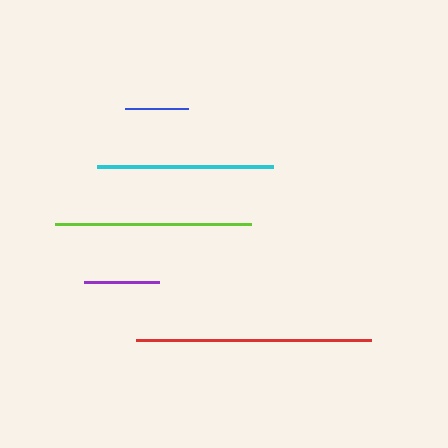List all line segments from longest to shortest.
From longest to shortest: red, lime, cyan, purple, blue.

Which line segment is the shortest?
The blue line is the shortest at approximately 63 pixels.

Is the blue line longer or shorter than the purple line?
The purple line is longer than the blue line.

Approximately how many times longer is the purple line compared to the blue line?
The purple line is approximately 1.2 times the length of the blue line.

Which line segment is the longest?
The red line is the longest at approximately 235 pixels.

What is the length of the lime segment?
The lime segment is approximately 196 pixels long.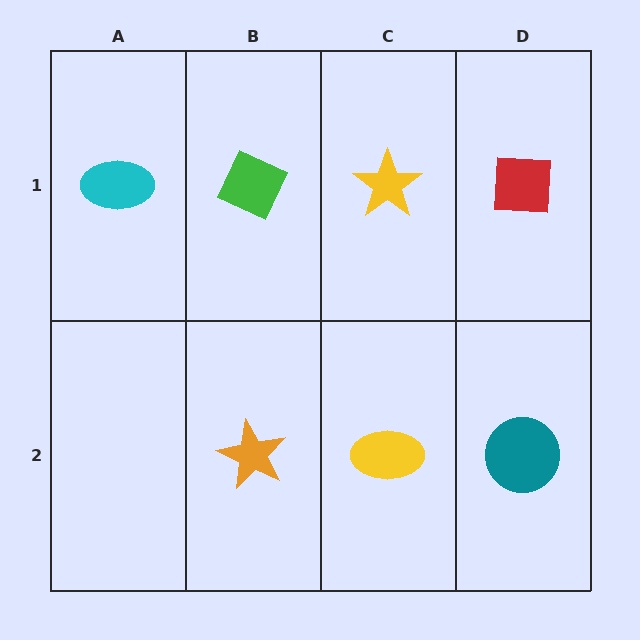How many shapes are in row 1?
4 shapes.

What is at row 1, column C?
A yellow star.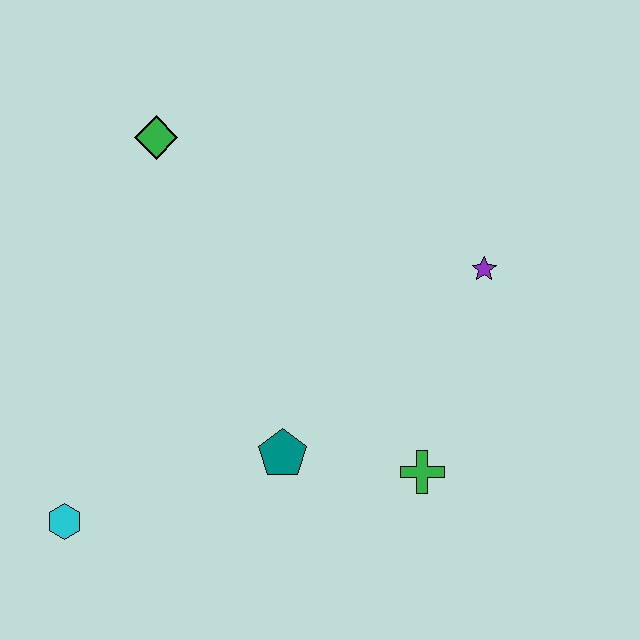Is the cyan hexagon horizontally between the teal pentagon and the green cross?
No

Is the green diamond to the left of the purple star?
Yes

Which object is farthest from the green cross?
The green diamond is farthest from the green cross.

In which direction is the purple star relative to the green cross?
The purple star is above the green cross.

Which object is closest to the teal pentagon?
The green cross is closest to the teal pentagon.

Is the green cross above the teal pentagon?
No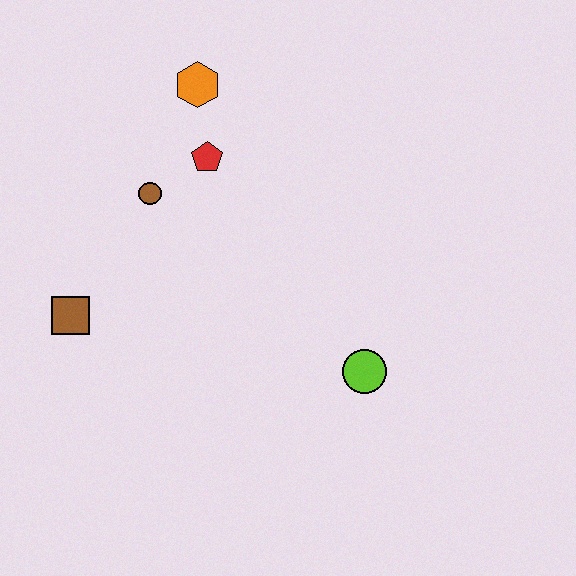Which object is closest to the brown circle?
The red pentagon is closest to the brown circle.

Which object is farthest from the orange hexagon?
The lime circle is farthest from the orange hexagon.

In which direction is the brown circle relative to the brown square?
The brown circle is above the brown square.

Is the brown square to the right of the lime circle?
No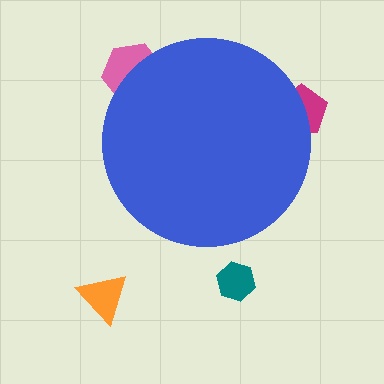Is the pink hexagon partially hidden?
Yes, the pink hexagon is partially hidden behind the blue circle.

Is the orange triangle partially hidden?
No, the orange triangle is fully visible.